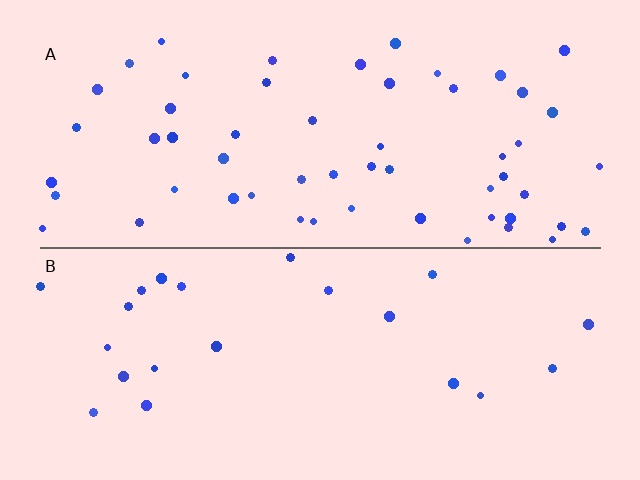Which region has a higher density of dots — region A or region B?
A (the top).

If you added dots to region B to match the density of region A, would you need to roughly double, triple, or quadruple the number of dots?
Approximately double.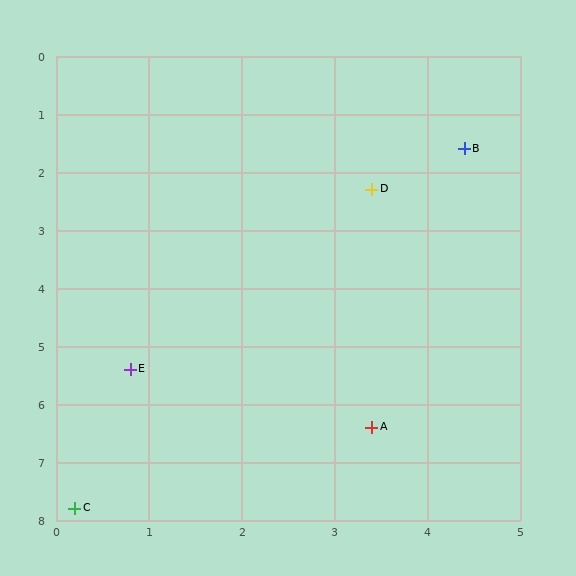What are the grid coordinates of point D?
Point D is at approximately (3.4, 2.3).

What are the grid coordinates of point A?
Point A is at approximately (3.4, 6.4).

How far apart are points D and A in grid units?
Points D and A are about 4.1 grid units apart.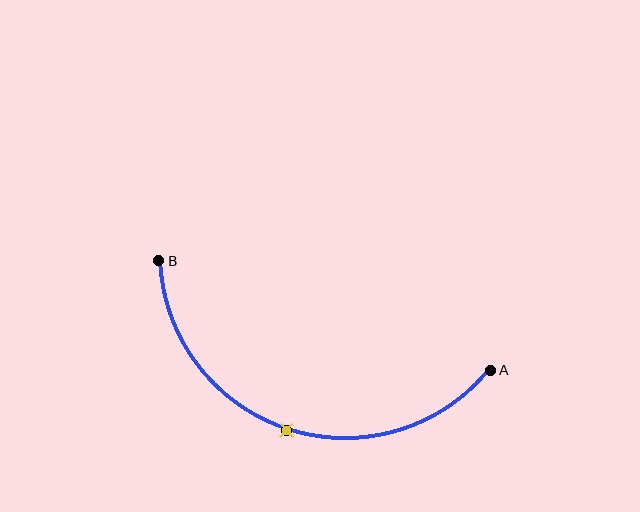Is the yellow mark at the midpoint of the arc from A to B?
Yes. The yellow mark lies on the arc at equal arc-length from both A and B — it is the arc midpoint.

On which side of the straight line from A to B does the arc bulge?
The arc bulges below the straight line connecting A and B.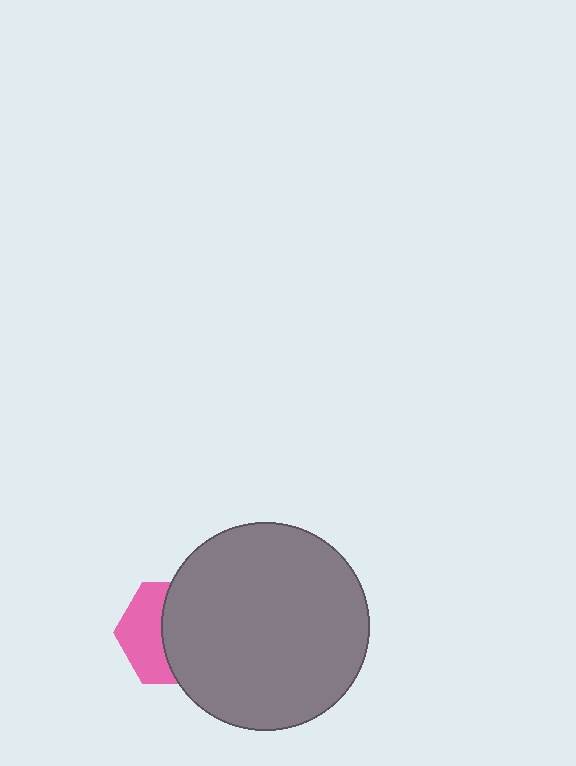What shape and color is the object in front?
The object in front is a gray circle.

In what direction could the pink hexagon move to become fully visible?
The pink hexagon could move left. That would shift it out from behind the gray circle entirely.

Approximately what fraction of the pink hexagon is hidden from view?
Roughly 57% of the pink hexagon is hidden behind the gray circle.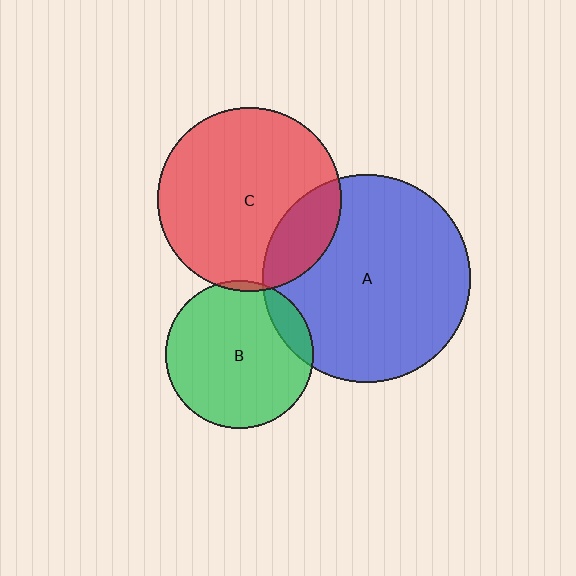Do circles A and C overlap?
Yes.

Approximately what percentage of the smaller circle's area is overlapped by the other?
Approximately 20%.